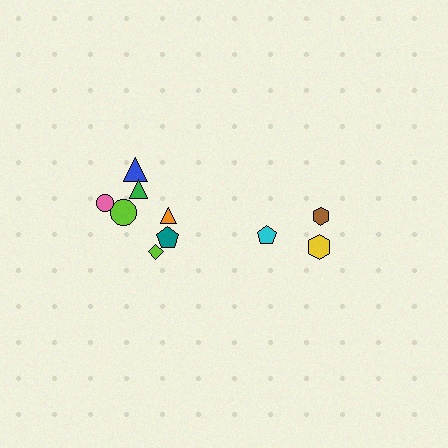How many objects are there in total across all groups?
There are 10 objects.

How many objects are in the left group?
There are 7 objects.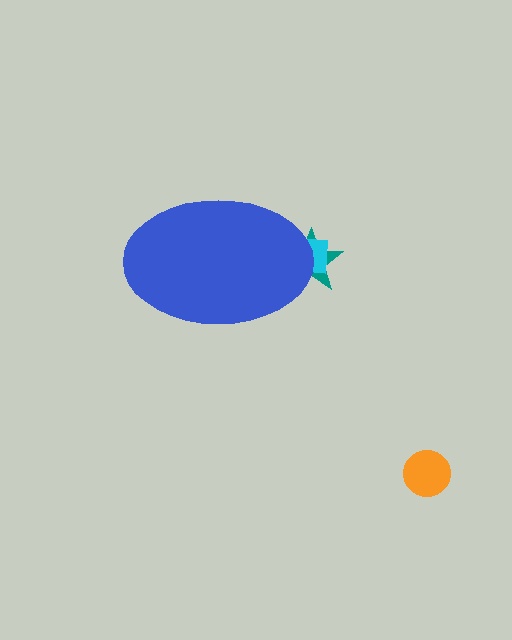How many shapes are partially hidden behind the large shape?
2 shapes are partially hidden.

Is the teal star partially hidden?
Yes, the teal star is partially hidden behind the blue ellipse.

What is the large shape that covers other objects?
A blue ellipse.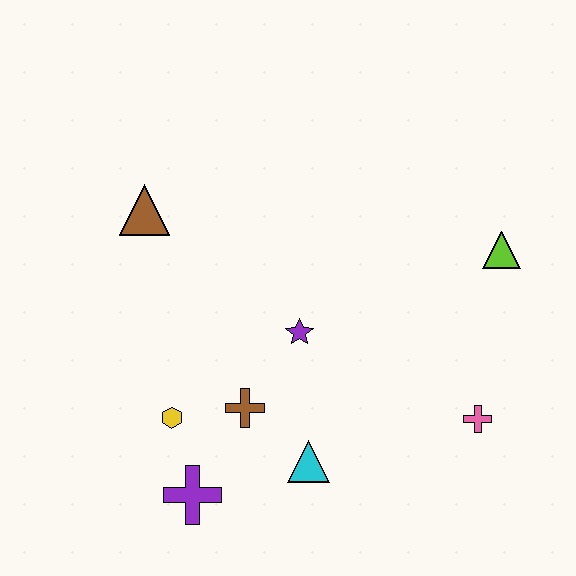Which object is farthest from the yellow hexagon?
The lime triangle is farthest from the yellow hexagon.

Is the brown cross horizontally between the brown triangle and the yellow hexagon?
No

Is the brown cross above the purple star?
No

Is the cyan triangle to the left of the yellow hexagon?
No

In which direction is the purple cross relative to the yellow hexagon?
The purple cross is below the yellow hexagon.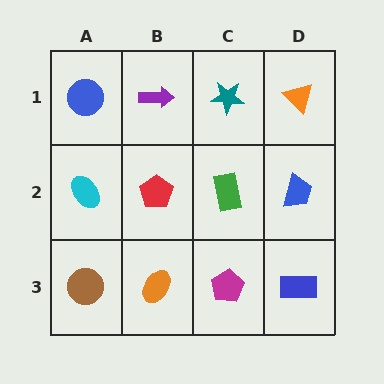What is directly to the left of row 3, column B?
A brown circle.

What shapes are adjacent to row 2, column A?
A blue circle (row 1, column A), a brown circle (row 3, column A), a red pentagon (row 2, column B).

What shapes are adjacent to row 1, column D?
A blue trapezoid (row 2, column D), a teal star (row 1, column C).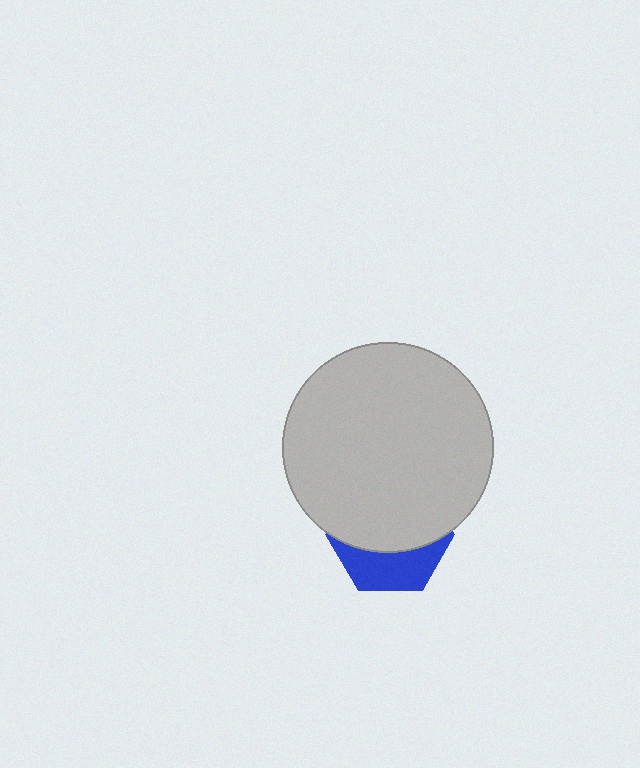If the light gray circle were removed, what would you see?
You would see the complete blue hexagon.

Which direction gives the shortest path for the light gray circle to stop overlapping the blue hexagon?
Moving up gives the shortest separation.